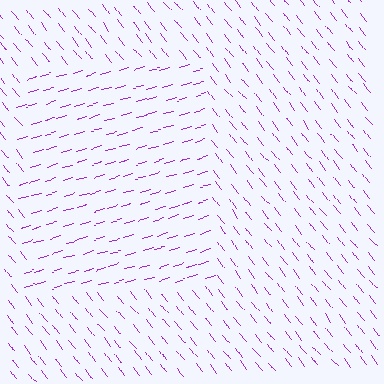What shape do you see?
I see a rectangle.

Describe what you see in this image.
The image is filled with small purple line segments. A rectangle region in the image has lines oriented differently from the surrounding lines, creating a visible texture boundary.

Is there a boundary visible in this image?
Yes, there is a texture boundary formed by a change in line orientation.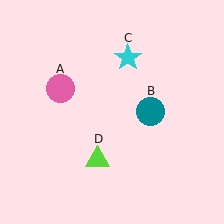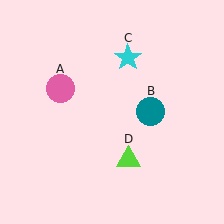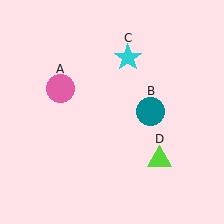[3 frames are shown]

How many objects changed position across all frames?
1 object changed position: lime triangle (object D).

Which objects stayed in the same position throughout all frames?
Pink circle (object A) and teal circle (object B) and cyan star (object C) remained stationary.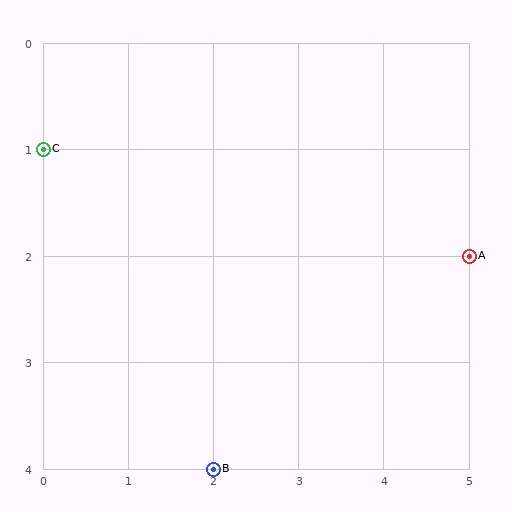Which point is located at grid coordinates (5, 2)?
Point A is at (5, 2).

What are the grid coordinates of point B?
Point B is at grid coordinates (2, 4).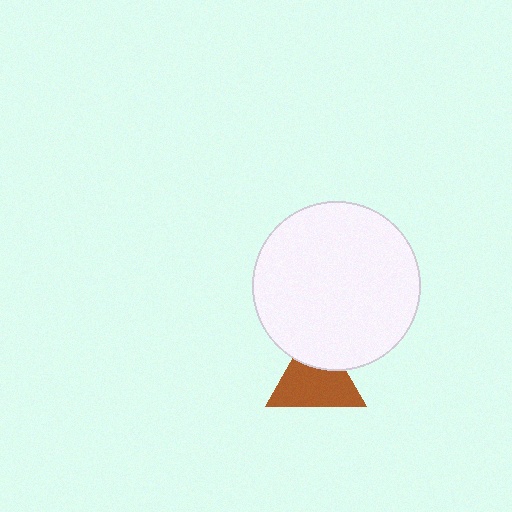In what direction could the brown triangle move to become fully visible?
The brown triangle could move down. That would shift it out from behind the white circle entirely.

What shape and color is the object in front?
The object in front is a white circle.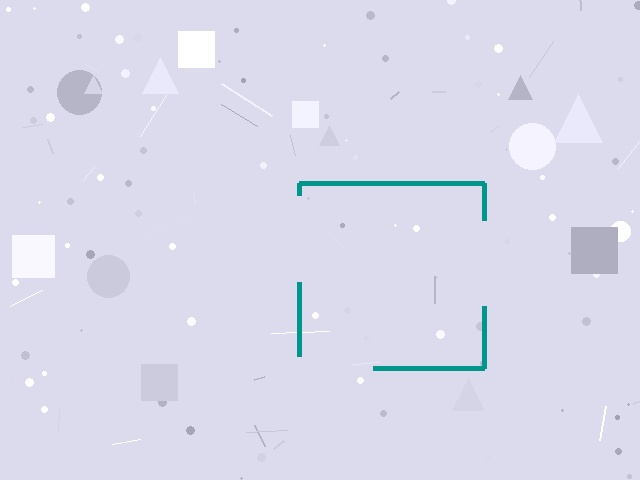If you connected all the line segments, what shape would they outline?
They would outline a square.